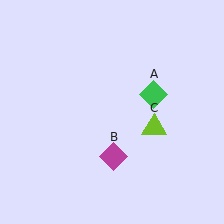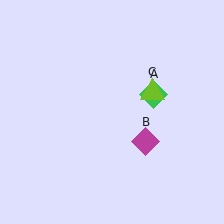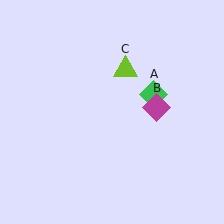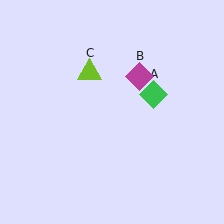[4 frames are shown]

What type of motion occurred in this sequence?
The magenta diamond (object B), lime triangle (object C) rotated counterclockwise around the center of the scene.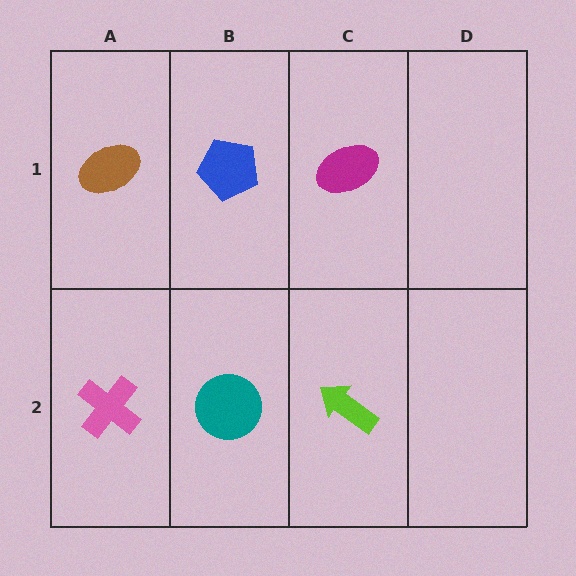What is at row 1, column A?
A brown ellipse.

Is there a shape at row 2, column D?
No, that cell is empty.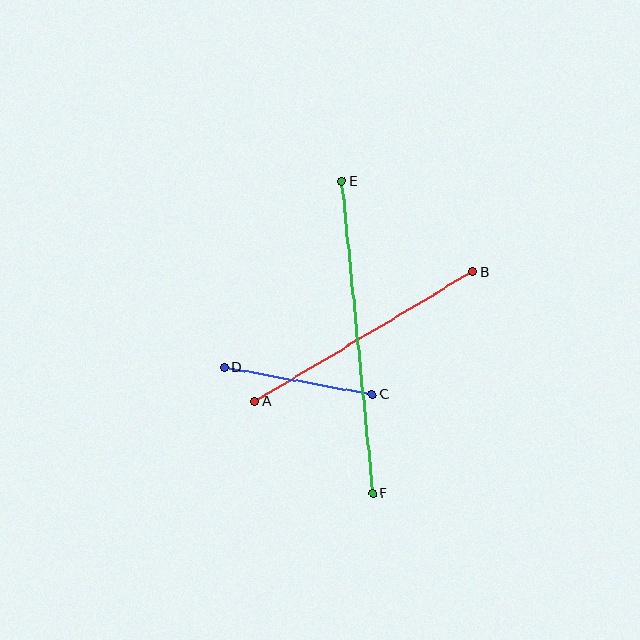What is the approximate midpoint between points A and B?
The midpoint is at approximately (364, 337) pixels.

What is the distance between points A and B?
The distance is approximately 254 pixels.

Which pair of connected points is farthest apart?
Points E and F are farthest apart.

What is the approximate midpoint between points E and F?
The midpoint is at approximately (357, 337) pixels.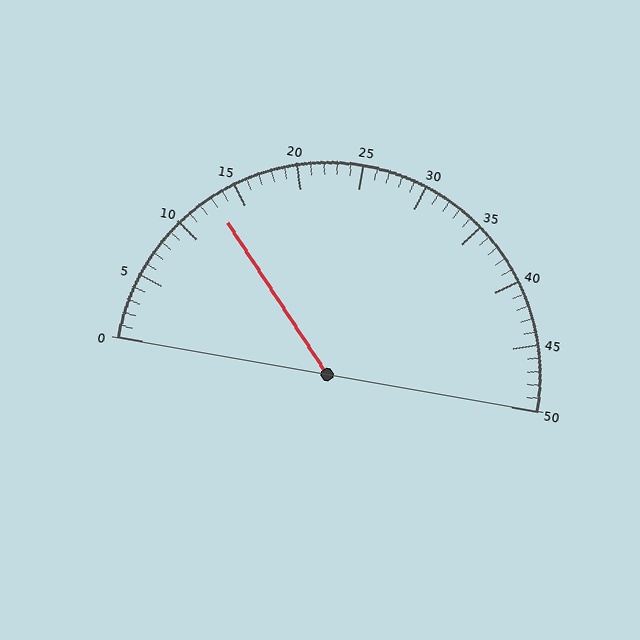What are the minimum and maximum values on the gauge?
The gauge ranges from 0 to 50.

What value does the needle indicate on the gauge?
The needle indicates approximately 13.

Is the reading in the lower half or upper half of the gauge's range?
The reading is in the lower half of the range (0 to 50).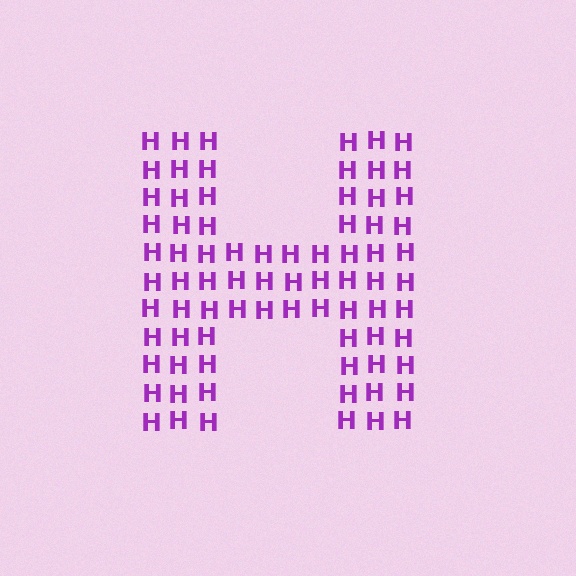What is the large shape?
The large shape is the letter H.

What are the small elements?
The small elements are letter H's.